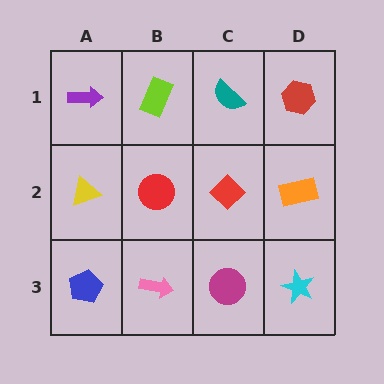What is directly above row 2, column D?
A red hexagon.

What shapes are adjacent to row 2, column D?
A red hexagon (row 1, column D), a cyan star (row 3, column D), a red diamond (row 2, column C).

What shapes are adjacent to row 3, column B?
A red circle (row 2, column B), a blue pentagon (row 3, column A), a magenta circle (row 3, column C).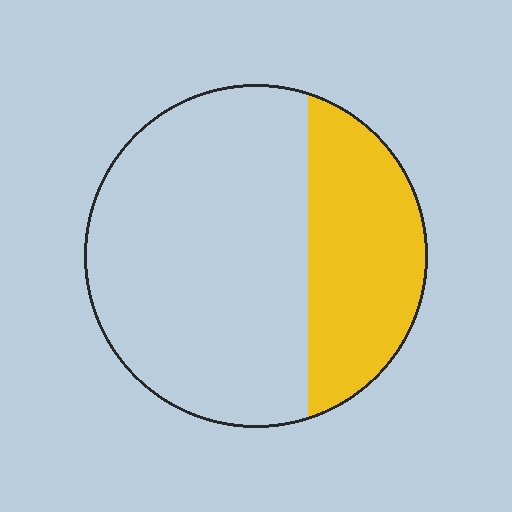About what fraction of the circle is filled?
About one third (1/3).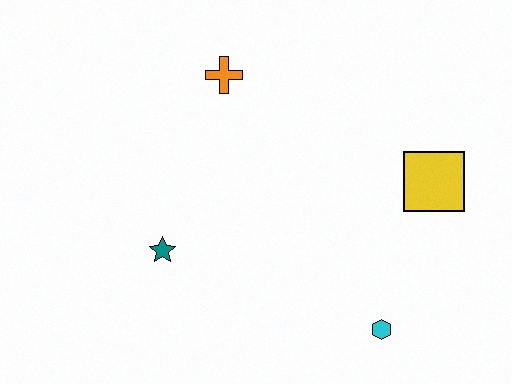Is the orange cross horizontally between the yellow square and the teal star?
Yes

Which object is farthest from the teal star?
The yellow square is farthest from the teal star.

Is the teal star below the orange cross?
Yes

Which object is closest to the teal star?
The orange cross is closest to the teal star.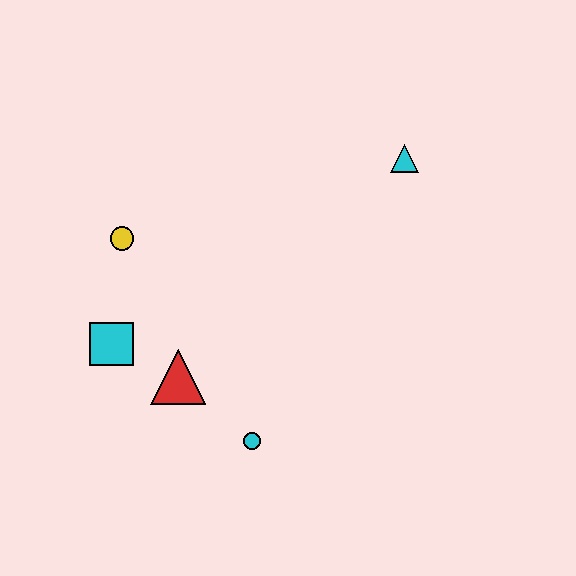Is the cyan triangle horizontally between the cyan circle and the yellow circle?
No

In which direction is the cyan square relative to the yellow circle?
The cyan square is below the yellow circle.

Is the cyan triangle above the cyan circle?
Yes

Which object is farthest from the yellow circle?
The cyan triangle is farthest from the yellow circle.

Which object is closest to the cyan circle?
The red triangle is closest to the cyan circle.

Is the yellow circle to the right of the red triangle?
No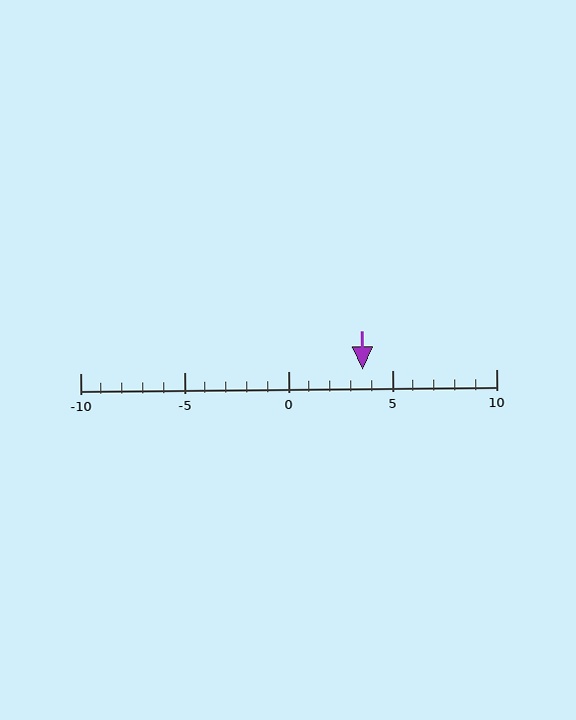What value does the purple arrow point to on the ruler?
The purple arrow points to approximately 4.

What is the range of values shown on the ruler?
The ruler shows values from -10 to 10.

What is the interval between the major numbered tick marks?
The major tick marks are spaced 5 units apart.